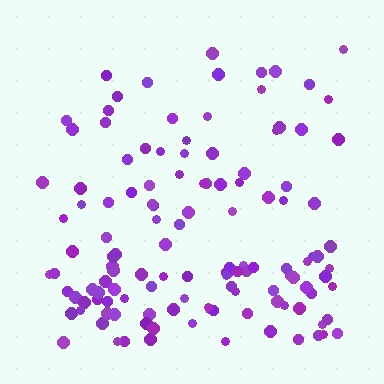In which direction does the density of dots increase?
From top to bottom, with the bottom side densest.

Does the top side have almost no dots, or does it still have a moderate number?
Still a moderate number, just noticeably fewer than the bottom.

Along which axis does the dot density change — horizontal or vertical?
Vertical.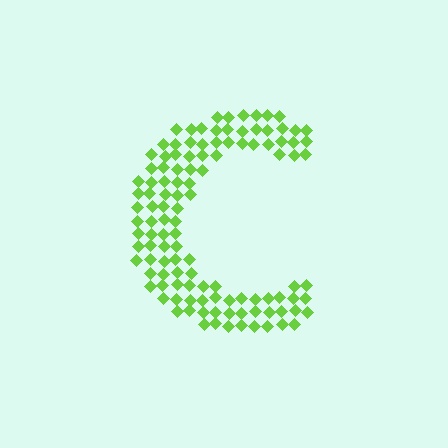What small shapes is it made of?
It is made of small diamonds.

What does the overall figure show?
The overall figure shows the letter C.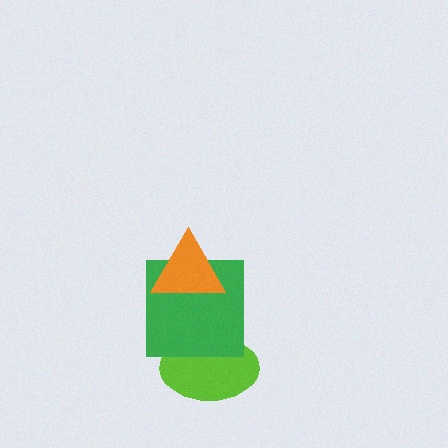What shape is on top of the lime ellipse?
The green square is on top of the lime ellipse.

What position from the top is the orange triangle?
The orange triangle is 1st from the top.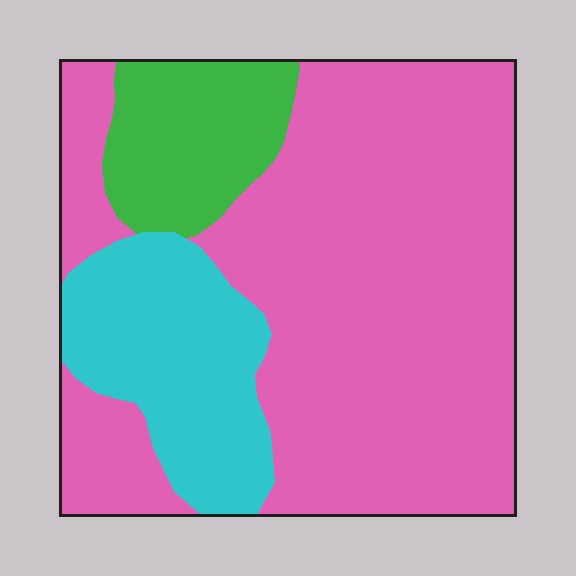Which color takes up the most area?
Pink, at roughly 65%.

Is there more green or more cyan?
Cyan.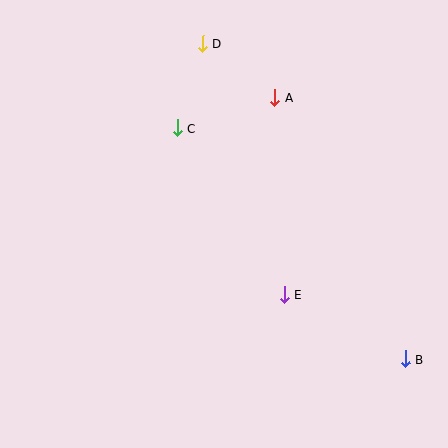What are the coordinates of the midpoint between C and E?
The midpoint between C and E is at (231, 211).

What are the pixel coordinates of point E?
Point E is at (284, 294).